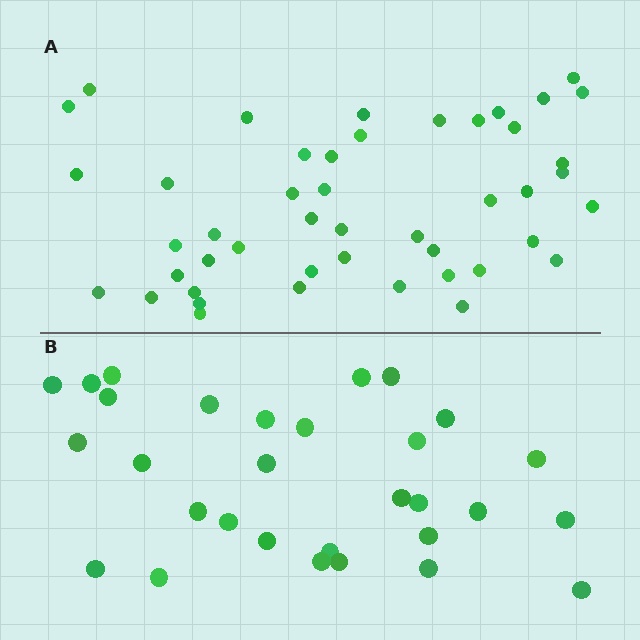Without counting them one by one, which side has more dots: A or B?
Region A (the top region) has more dots.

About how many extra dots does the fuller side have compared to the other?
Region A has approximately 15 more dots than region B.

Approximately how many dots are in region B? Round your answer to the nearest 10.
About 30 dots.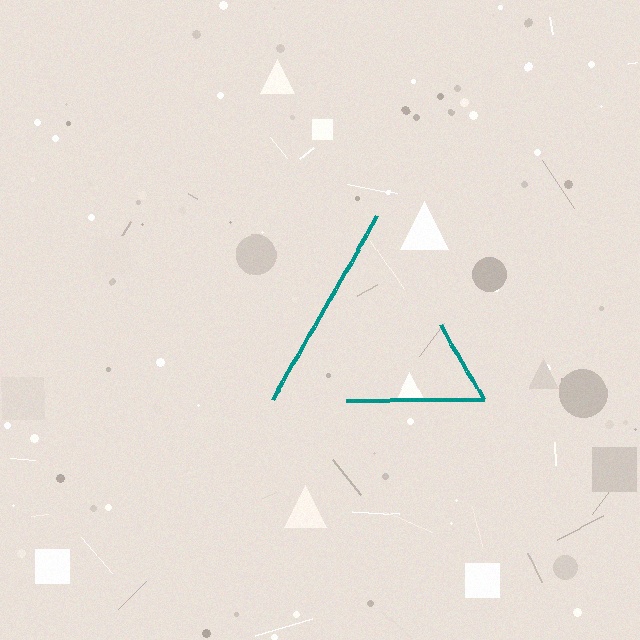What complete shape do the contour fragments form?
The contour fragments form a triangle.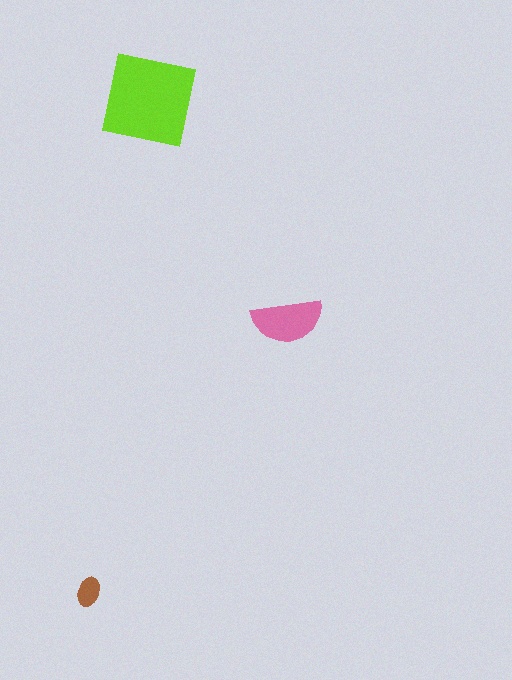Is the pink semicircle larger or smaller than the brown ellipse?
Larger.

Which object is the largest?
The lime square.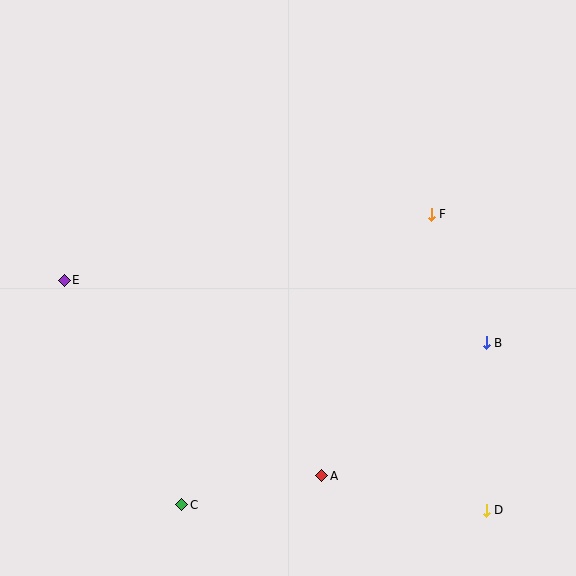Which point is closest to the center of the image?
Point F at (431, 214) is closest to the center.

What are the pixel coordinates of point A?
Point A is at (322, 476).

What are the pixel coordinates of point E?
Point E is at (64, 280).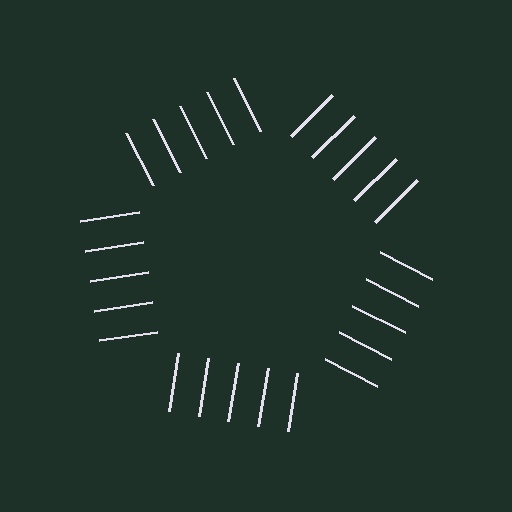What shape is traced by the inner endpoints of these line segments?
An illusory pentagon — the line segments terminate on its edges but no continuous stroke is drawn.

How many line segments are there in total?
25 — 5 along each of the 5 edges.